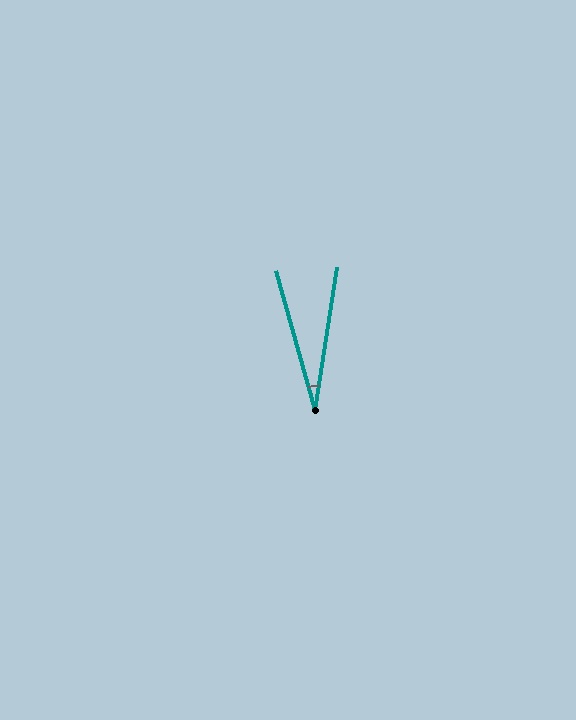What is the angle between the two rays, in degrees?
Approximately 25 degrees.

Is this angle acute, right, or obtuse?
It is acute.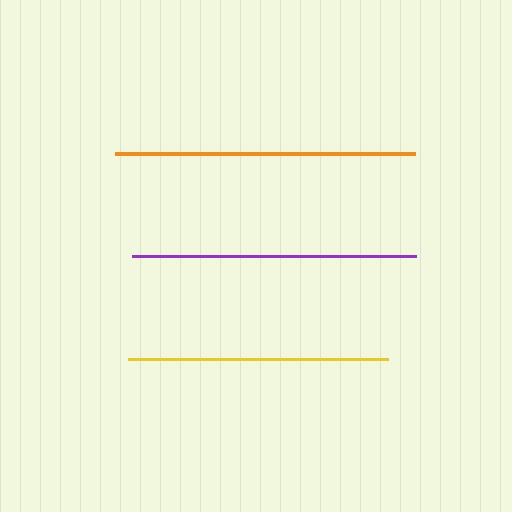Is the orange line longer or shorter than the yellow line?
The orange line is longer than the yellow line.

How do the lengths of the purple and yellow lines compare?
The purple and yellow lines are approximately the same length.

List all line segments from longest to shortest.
From longest to shortest: orange, purple, yellow.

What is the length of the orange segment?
The orange segment is approximately 301 pixels long.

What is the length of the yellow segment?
The yellow segment is approximately 260 pixels long.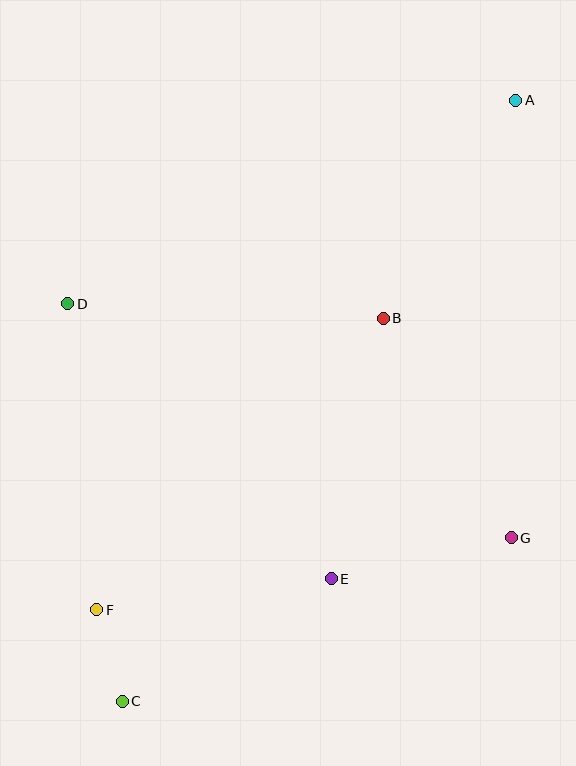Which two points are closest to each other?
Points C and F are closest to each other.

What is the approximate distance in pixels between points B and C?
The distance between B and C is approximately 463 pixels.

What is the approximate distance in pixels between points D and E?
The distance between D and E is approximately 381 pixels.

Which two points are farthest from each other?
Points A and C are farthest from each other.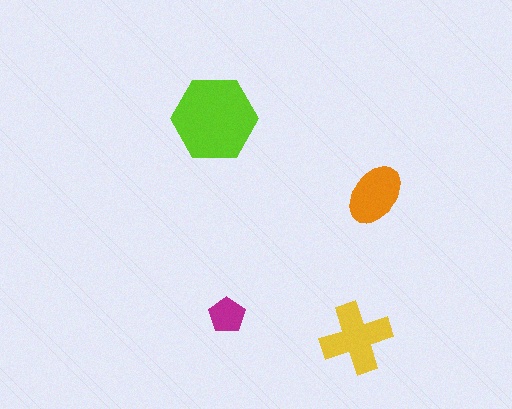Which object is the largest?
The lime hexagon.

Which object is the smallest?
The magenta pentagon.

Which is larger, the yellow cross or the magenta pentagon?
The yellow cross.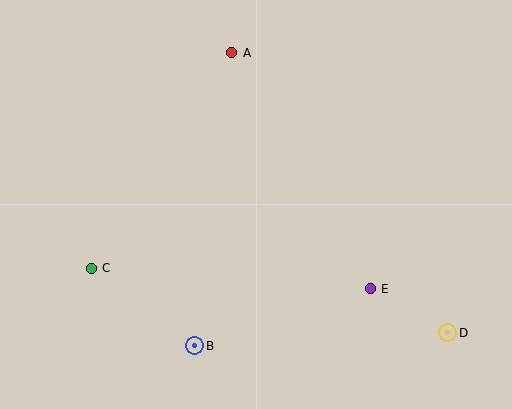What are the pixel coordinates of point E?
Point E is at (370, 289).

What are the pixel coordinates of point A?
Point A is at (232, 53).